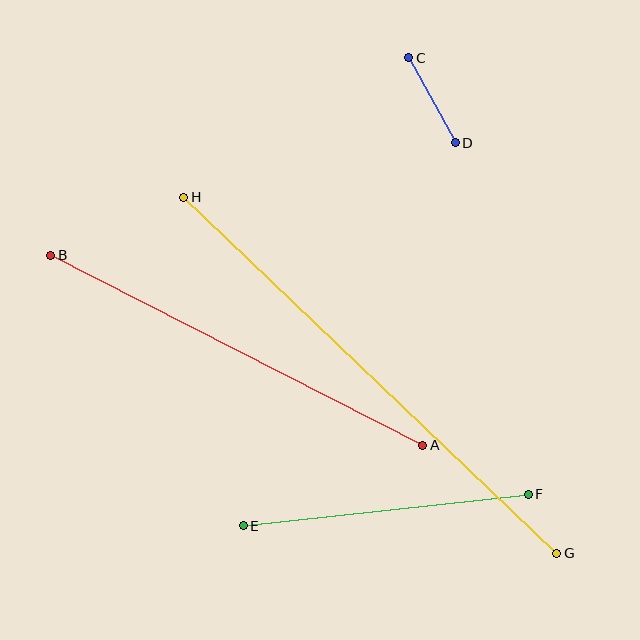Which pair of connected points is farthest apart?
Points G and H are farthest apart.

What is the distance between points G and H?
The distance is approximately 515 pixels.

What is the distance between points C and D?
The distance is approximately 97 pixels.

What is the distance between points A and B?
The distance is approximately 418 pixels.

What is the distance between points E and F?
The distance is approximately 287 pixels.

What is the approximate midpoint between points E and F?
The midpoint is at approximately (386, 510) pixels.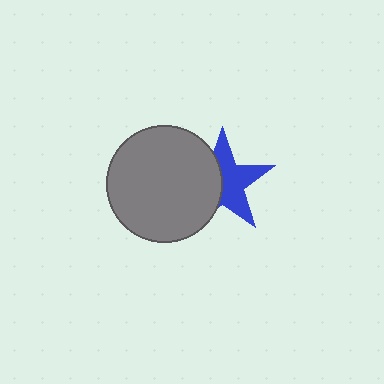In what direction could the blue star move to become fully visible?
The blue star could move right. That would shift it out from behind the gray circle entirely.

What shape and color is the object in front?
The object in front is a gray circle.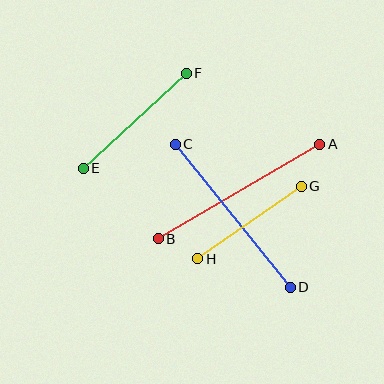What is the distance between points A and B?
The distance is approximately 187 pixels.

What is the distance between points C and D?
The distance is approximately 184 pixels.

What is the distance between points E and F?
The distance is approximately 140 pixels.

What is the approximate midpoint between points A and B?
The midpoint is at approximately (239, 192) pixels.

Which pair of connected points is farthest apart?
Points A and B are farthest apart.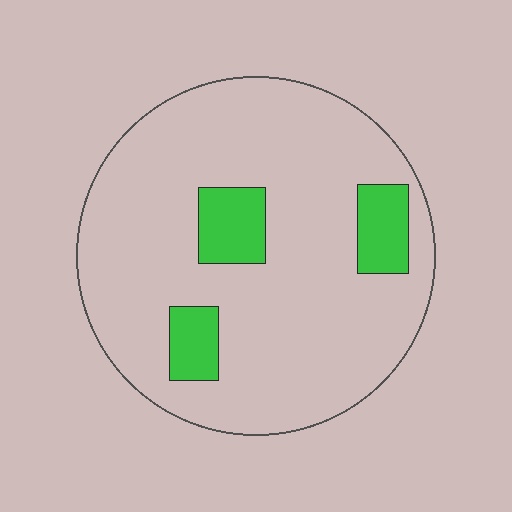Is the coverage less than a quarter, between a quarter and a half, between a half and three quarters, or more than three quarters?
Less than a quarter.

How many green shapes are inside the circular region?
3.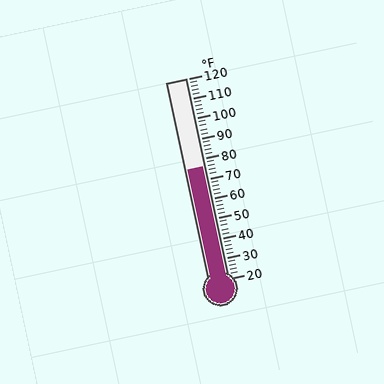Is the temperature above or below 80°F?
The temperature is below 80°F.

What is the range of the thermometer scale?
The thermometer scale ranges from 20°F to 120°F.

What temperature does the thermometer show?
The thermometer shows approximately 76°F.